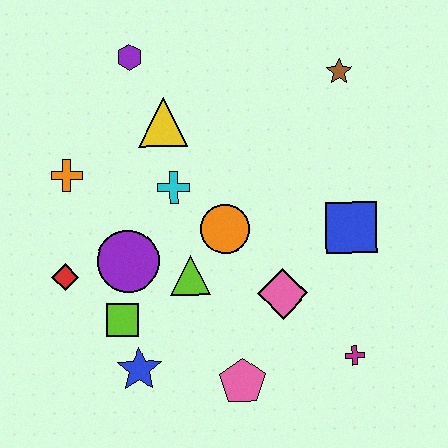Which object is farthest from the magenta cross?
The purple hexagon is farthest from the magenta cross.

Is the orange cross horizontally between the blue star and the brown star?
No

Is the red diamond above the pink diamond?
Yes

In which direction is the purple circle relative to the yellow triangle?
The purple circle is below the yellow triangle.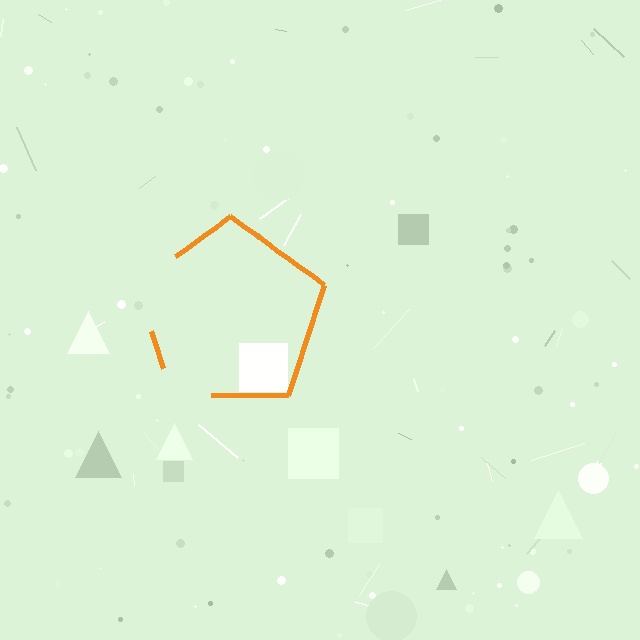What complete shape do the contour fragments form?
The contour fragments form a pentagon.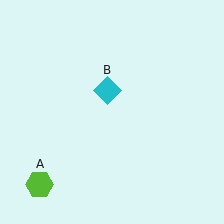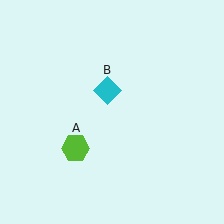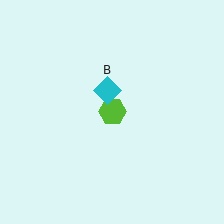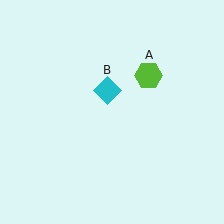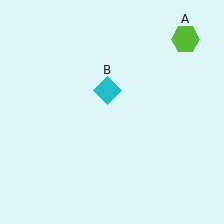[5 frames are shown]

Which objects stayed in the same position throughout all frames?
Cyan diamond (object B) remained stationary.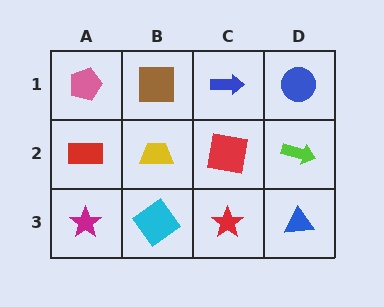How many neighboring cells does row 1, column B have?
3.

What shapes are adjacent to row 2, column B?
A brown square (row 1, column B), a cyan diamond (row 3, column B), a red rectangle (row 2, column A), a red square (row 2, column C).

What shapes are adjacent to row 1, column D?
A lime arrow (row 2, column D), a blue arrow (row 1, column C).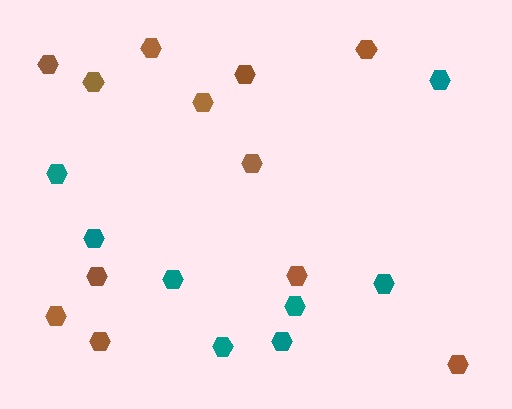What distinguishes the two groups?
There are 2 groups: one group of brown hexagons (12) and one group of teal hexagons (8).